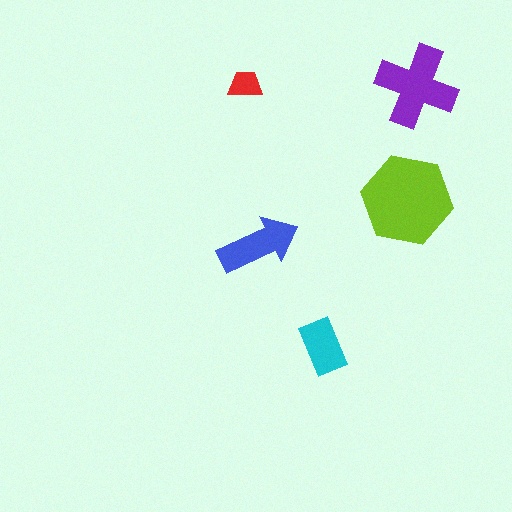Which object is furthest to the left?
The red trapezoid is leftmost.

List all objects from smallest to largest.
The red trapezoid, the cyan rectangle, the blue arrow, the purple cross, the lime hexagon.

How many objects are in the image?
There are 5 objects in the image.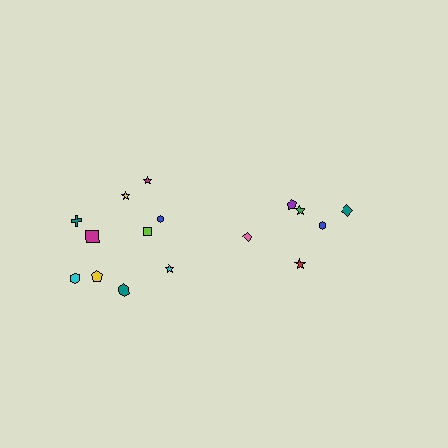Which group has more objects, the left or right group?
The left group.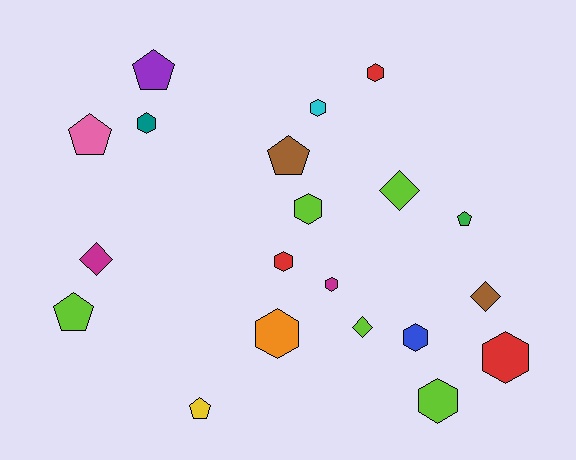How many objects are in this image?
There are 20 objects.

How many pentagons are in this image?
There are 6 pentagons.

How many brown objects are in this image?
There are 2 brown objects.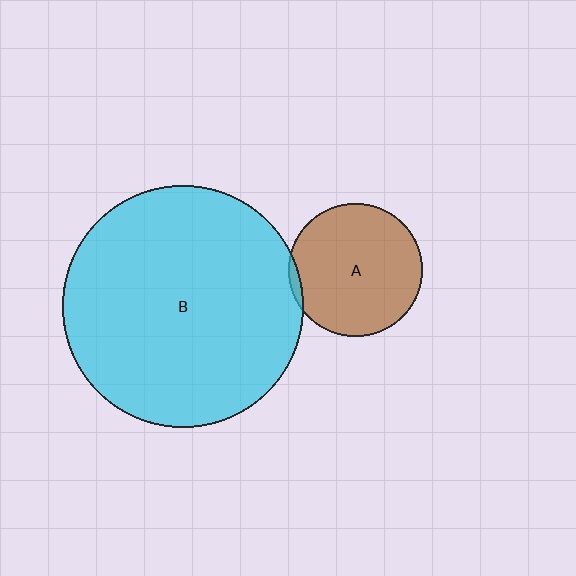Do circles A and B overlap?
Yes.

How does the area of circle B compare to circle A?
Approximately 3.3 times.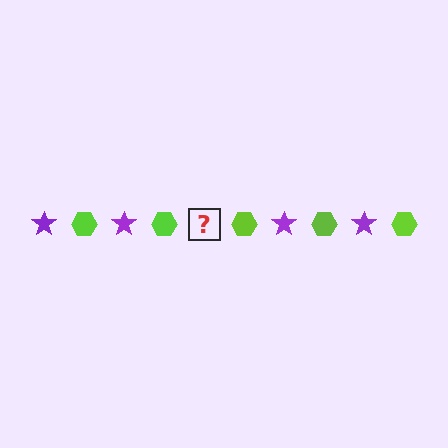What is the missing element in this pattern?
The missing element is a purple star.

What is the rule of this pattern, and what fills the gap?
The rule is that the pattern alternates between purple star and lime hexagon. The gap should be filled with a purple star.